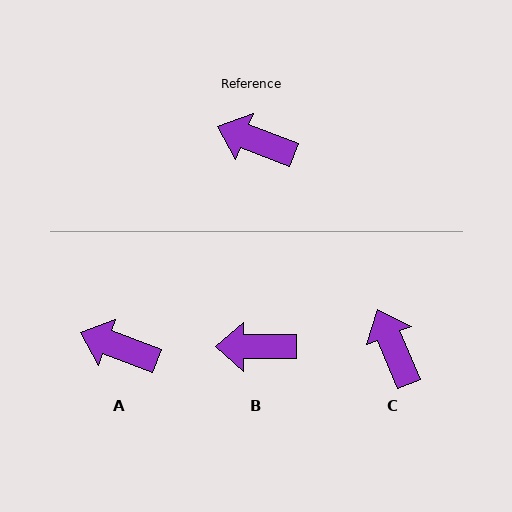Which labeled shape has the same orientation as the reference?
A.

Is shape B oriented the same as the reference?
No, it is off by about 21 degrees.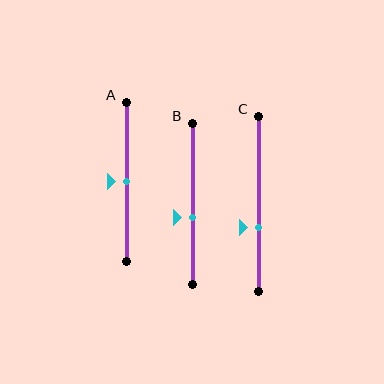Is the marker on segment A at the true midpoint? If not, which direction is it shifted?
Yes, the marker on segment A is at the true midpoint.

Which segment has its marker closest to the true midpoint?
Segment A has its marker closest to the true midpoint.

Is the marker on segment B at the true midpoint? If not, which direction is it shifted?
No, the marker on segment B is shifted downward by about 8% of the segment length.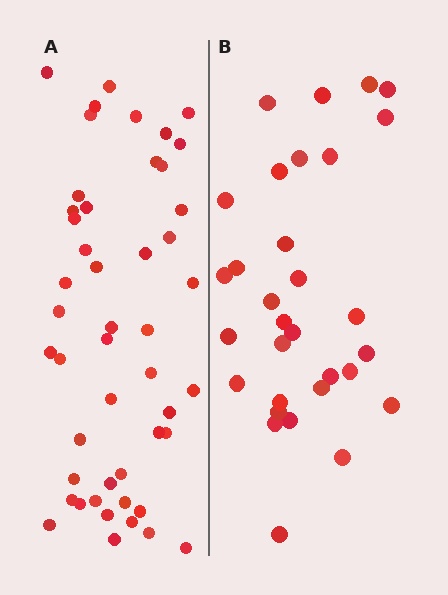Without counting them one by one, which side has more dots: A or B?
Region A (the left region) has more dots.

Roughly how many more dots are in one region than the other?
Region A has approximately 15 more dots than region B.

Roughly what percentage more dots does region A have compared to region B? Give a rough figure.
About 55% more.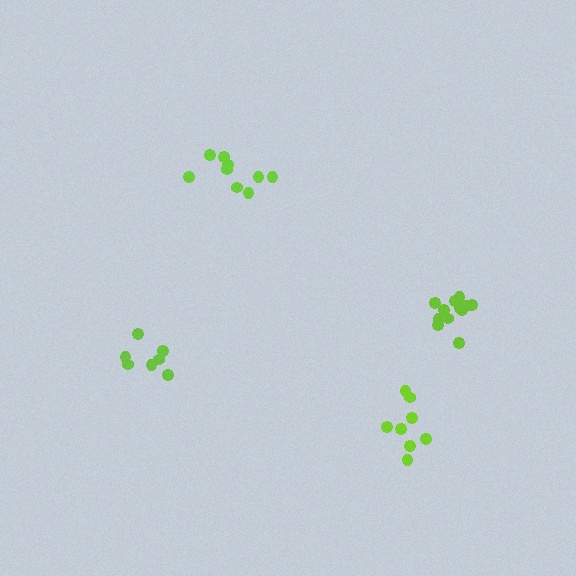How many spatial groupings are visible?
There are 4 spatial groupings.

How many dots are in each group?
Group 1: 9 dots, Group 2: 8 dots, Group 3: 13 dots, Group 4: 7 dots (37 total).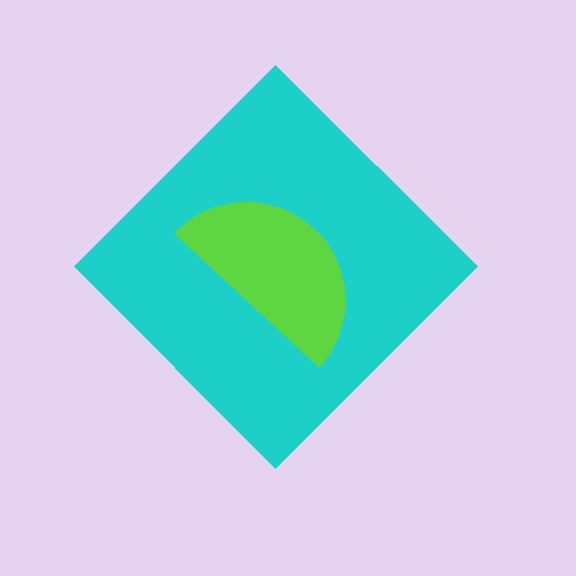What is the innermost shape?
The lime semicircle.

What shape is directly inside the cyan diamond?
The lime semicircle.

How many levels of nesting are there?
2.